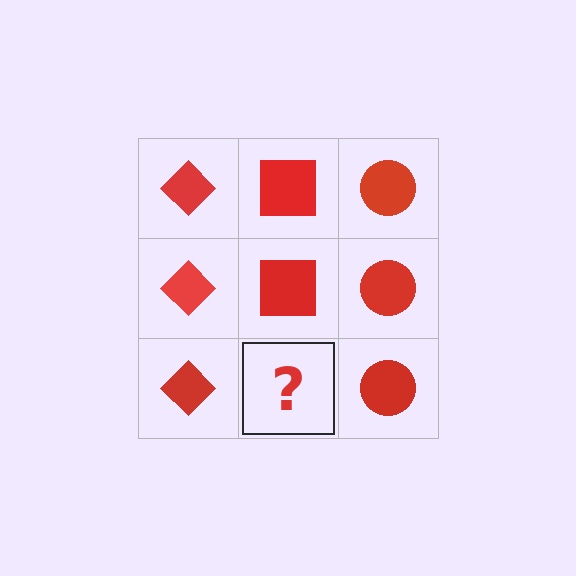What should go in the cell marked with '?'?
The missing cell should contain a red square.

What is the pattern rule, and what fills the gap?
The rule is that each column has a consistent shape. The gap should be filled with a red square.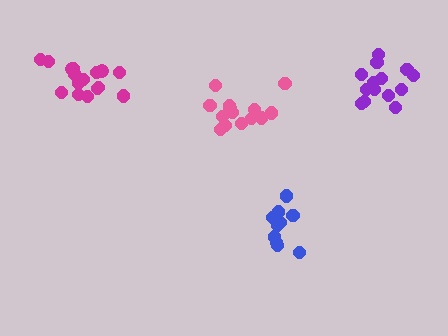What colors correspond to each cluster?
The clusters are colored: magenta, pink, purple, blue.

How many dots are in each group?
Group 1: 16 dots, Group 2: 14 dots, Group 3: 14 dots, Group 4: 10 dots (54 total).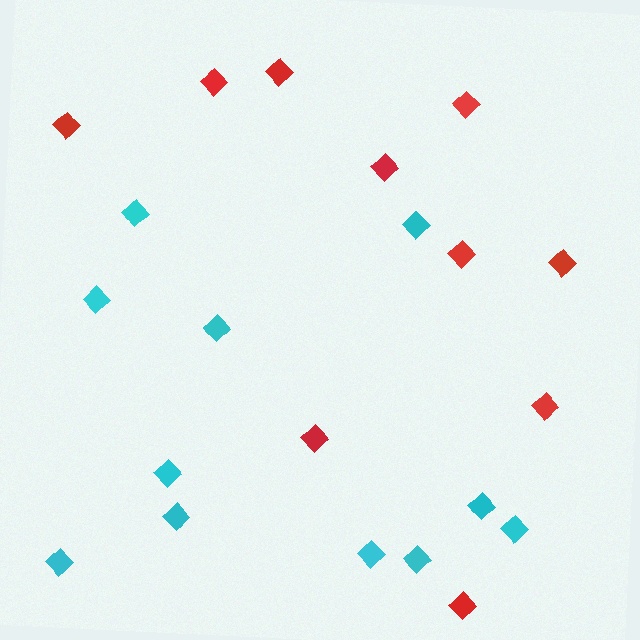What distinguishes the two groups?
There are 2 groups: one group of red diamonds (10) and one group of cyan diamonds (11).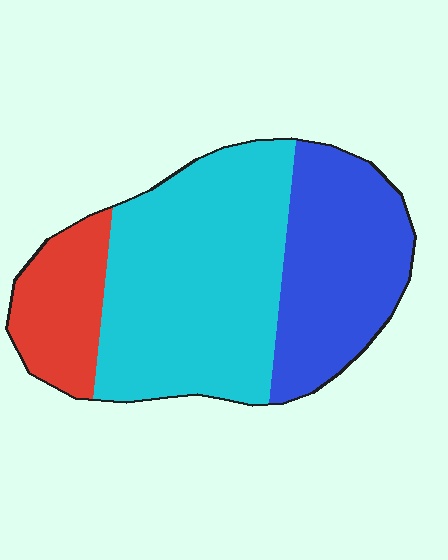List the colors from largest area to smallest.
From largest to smallest: cyan, blue, red.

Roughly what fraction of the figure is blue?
Blue covers about 30% of the figure.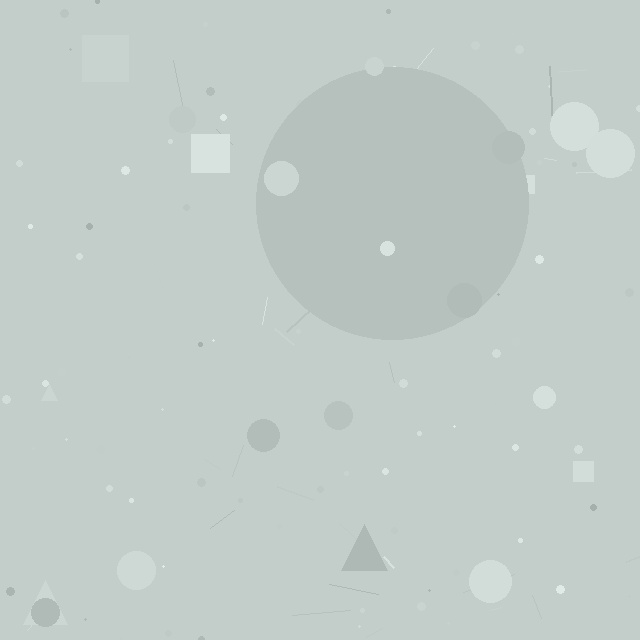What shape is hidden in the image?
A circle is hidden in the image.